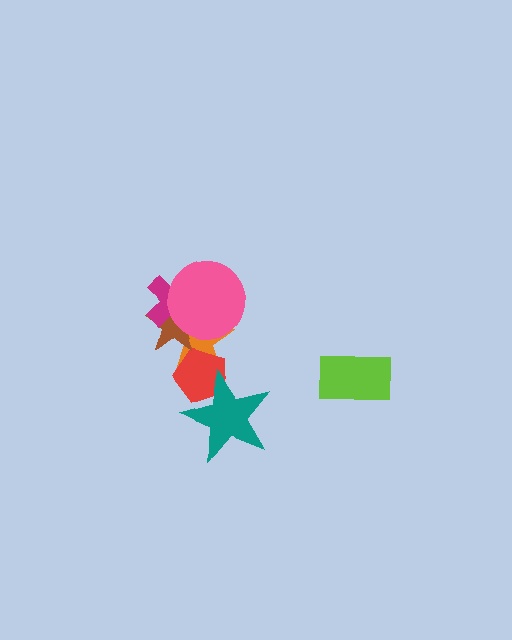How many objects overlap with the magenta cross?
3 objects overlap with the magenta cross.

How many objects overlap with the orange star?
4 objects overlap with the orange star.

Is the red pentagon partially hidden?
Yes, it is partially covered by another shape.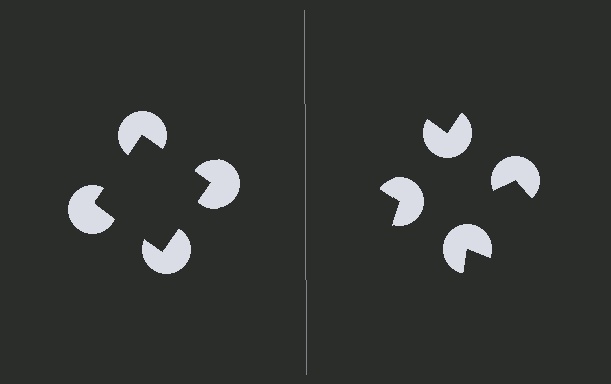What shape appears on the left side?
An illusory square.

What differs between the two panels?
The pac-man discs are positioned identically on both sides; only the wedge orientations differ. On the left they align to a square; on the right they are misaligned.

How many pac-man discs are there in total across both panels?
8 — 4 on each side.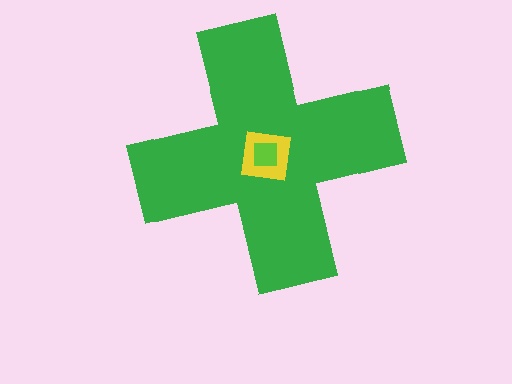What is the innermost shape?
The lime square.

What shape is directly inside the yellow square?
The lime square.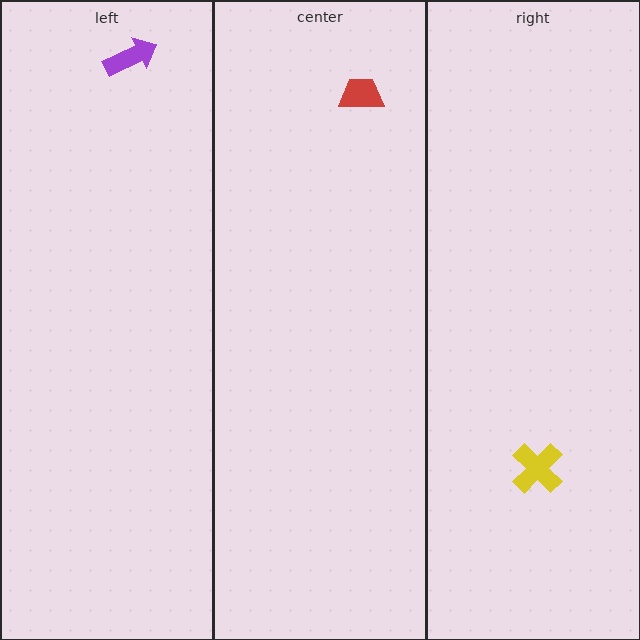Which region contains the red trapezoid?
The center region.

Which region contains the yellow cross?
The right region.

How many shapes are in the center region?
1.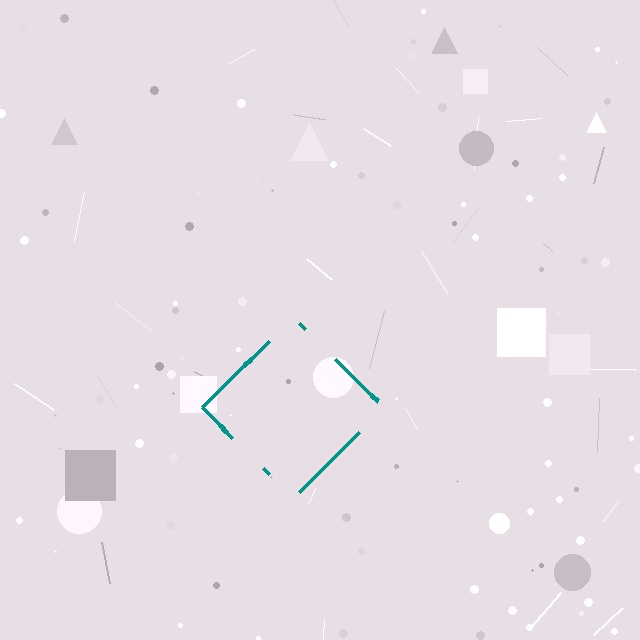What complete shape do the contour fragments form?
The contour fragments form a diamond.